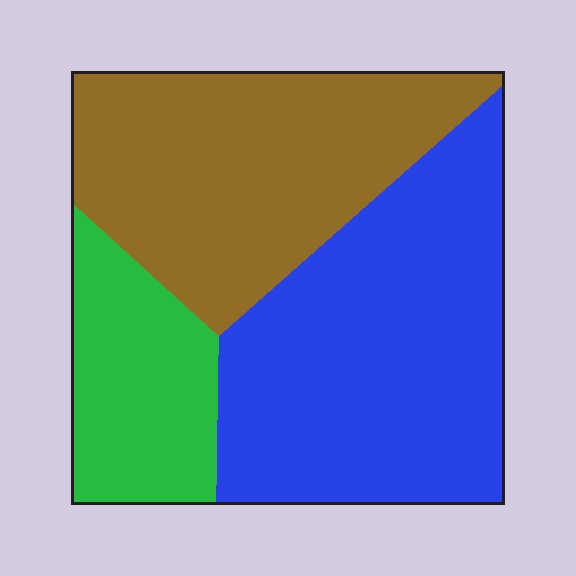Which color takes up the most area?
Blue, at roughly 45%.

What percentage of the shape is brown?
Brown takes up about three eighths (3/8) of the shape.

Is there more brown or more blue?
Blue.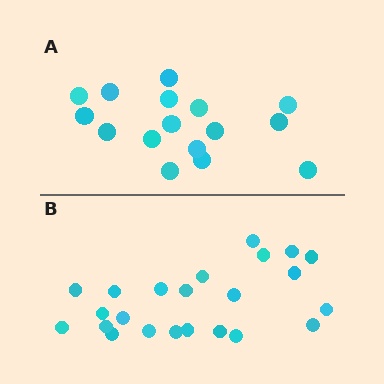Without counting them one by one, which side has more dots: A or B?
Region B (the bottom region) has more dots.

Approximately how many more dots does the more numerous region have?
Region B has roughly 8 or so more dots than region A.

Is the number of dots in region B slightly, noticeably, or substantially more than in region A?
Region B has noticeably more, but not dramatically so. The ratio is roughly 1.4 to 1.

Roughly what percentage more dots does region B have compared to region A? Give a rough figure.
About 45% more.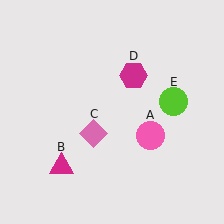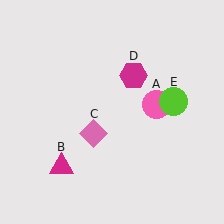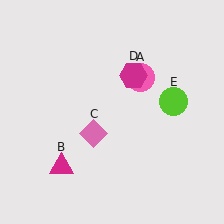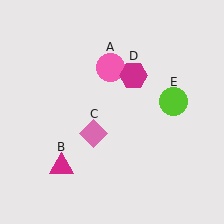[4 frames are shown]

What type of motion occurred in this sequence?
The pink circle (object A) rotated counterclockwise around the center of the scene.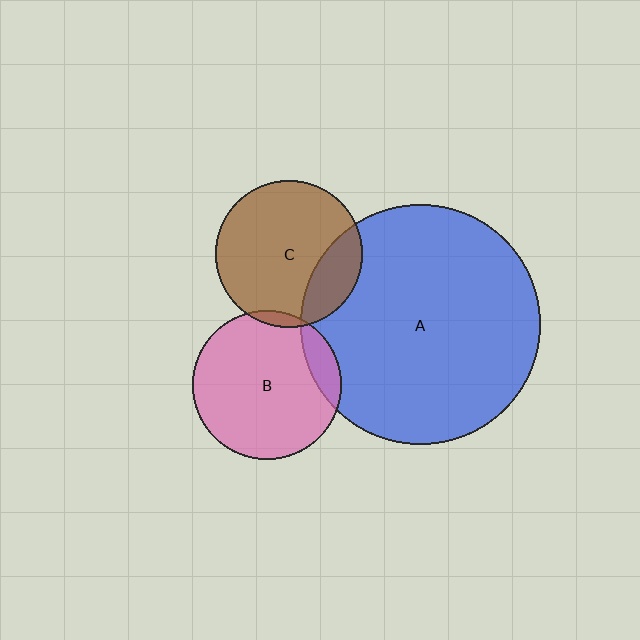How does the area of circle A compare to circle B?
Approximately 2.6 times.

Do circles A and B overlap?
Yes.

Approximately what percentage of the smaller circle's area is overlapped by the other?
Approximately 10%.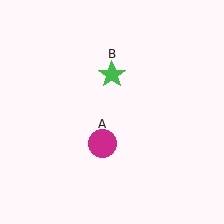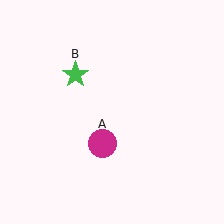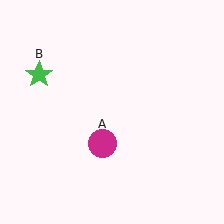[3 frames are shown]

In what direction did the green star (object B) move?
The green star (object B) moved left.